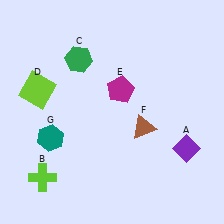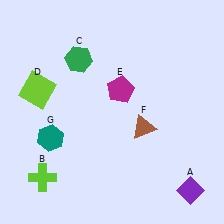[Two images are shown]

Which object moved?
The purple diamond (A) moved down.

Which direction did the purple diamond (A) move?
The purple diamond (A) moved down.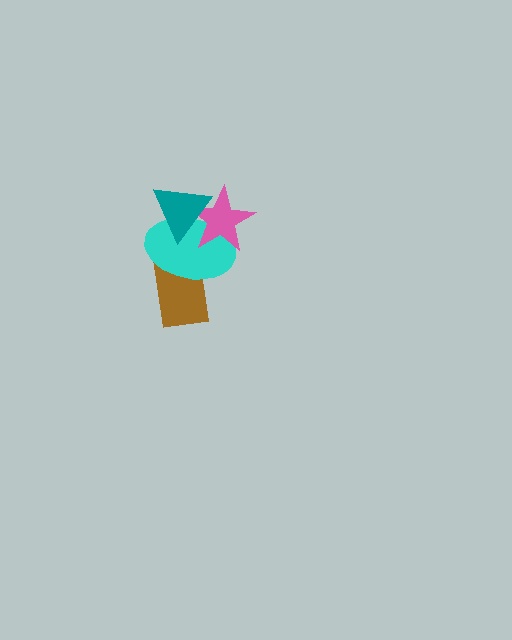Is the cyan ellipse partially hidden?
Yes, it is partially covered by another shape.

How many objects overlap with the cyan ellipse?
3 objects overlap with the cyan ellipse.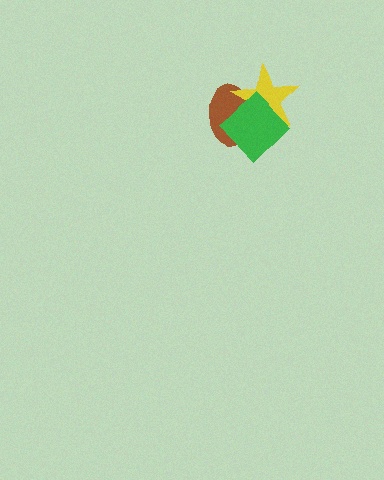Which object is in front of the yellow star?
The green diamond is in front of the yellow star.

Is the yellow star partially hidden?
Yes, it is partially covered by another shape.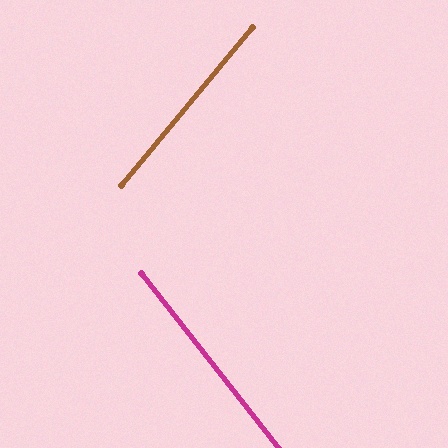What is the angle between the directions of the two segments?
Approximately 78 degrees.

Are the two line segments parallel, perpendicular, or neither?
Neither parallel nor perpendicular — they differ by about 78°.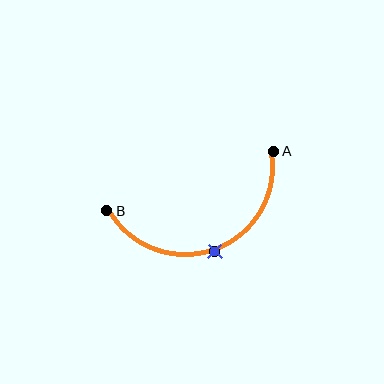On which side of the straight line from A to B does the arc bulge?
The arc bulges below the straight line connecting A and B.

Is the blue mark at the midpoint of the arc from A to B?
Yes. The blue mark lies on the arc at equal arc-length from both A and B — it is the arc midpoint.